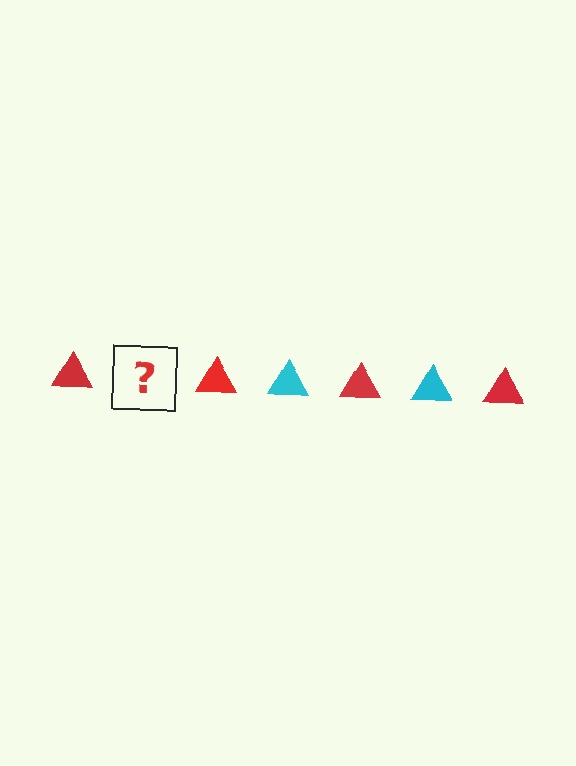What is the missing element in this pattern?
The missing element is a cyan triangle.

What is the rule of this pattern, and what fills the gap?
The rule is that the pattern cycles through red, cyan triangles. The gap should be filled with a cyan triangle.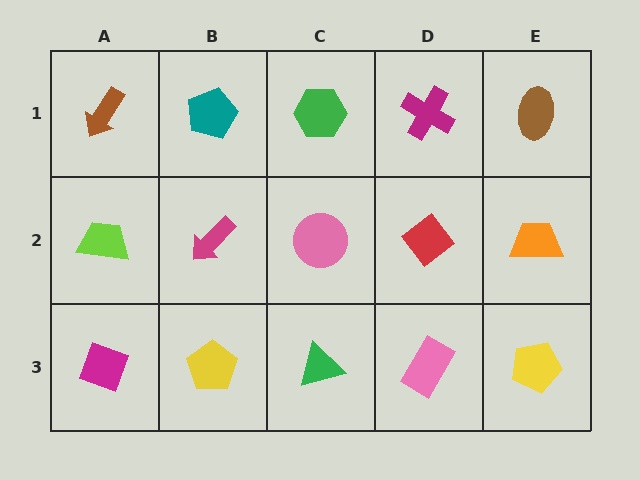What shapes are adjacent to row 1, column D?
A red diamond (row 2, column D), a green hexagon (row 1, column C), a brown ellipse (row 1, column E).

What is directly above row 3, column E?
An orange trapezoid.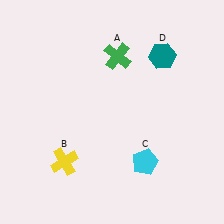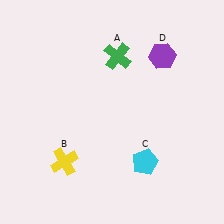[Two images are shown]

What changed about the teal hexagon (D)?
In Image 1, D is teal. In Image 2, it changed to purple.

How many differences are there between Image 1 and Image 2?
There is 1 difference between the two images.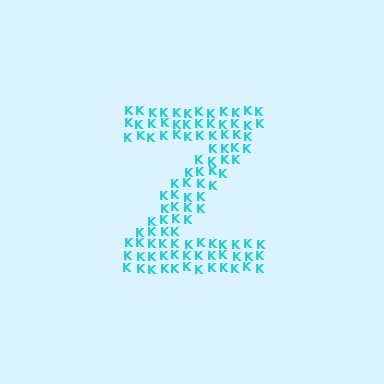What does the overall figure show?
The overall figure shows the letter Z.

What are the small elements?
The small elements are letter K's.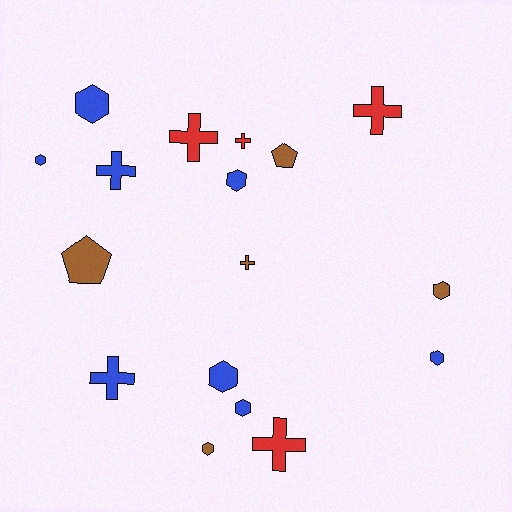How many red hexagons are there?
There are no red hexagons.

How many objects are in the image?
There are 17 objects.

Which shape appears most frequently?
Hexagon, with 8 objects.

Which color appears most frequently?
Blue, with 8 objects.